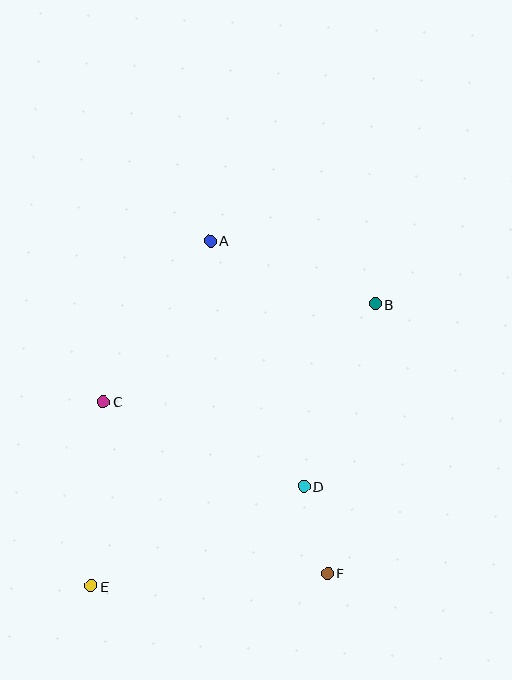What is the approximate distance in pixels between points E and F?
The distance between E and F is approximately 236 pixels.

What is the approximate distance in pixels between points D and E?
The distance between D and E is approximately 235 pixels.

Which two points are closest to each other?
Points D and F are closest to each other.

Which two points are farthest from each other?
Points B and E are farthest from each other.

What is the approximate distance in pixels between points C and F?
The distance between C and F is approximately 282 pixels.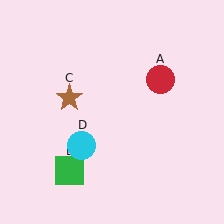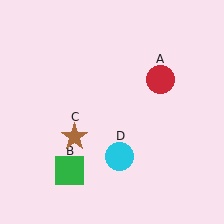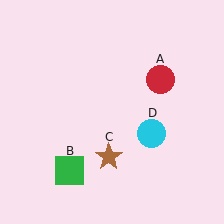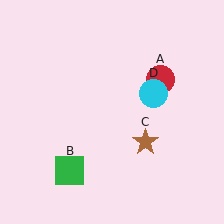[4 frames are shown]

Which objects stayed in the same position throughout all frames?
Red circle (object A) and green square (object B) remained stationary.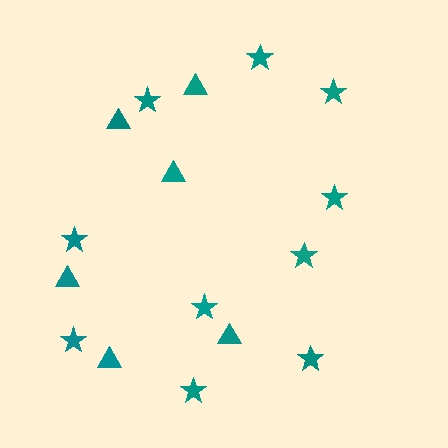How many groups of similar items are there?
There are 2 groups: one group of stars (10) and one group of triangles (6).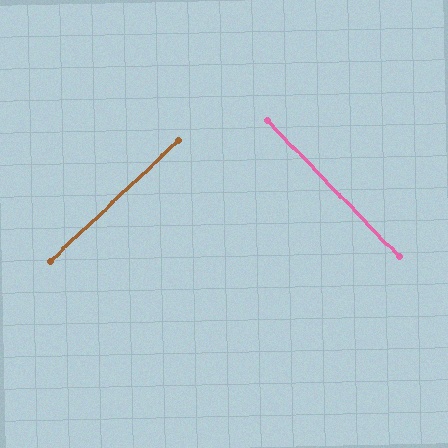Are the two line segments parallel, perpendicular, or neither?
Perpendicular — they meet at approximately 89°.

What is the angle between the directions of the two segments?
Approximately 89 degrees.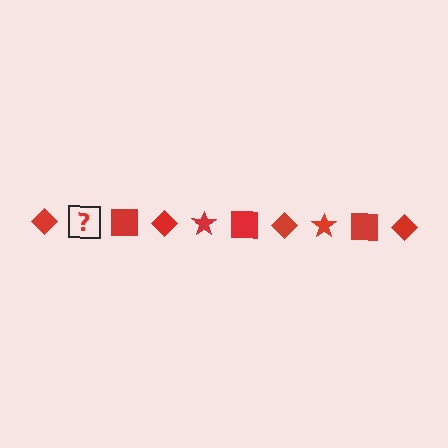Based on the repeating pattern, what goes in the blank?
The blank should be a red star.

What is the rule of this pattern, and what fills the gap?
The rule is that the pattern cycles through diamond, star, square shapes in red. The gap should be filled with a red star.